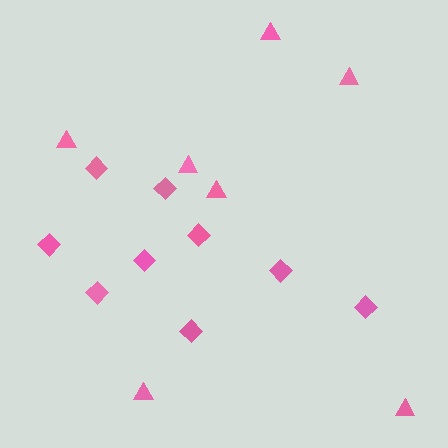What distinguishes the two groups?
There are 2 groups: one group of diamonds (9) and one group of triangles (7).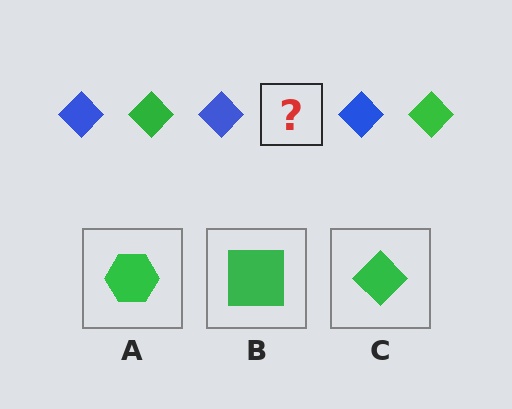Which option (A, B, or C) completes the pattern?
C.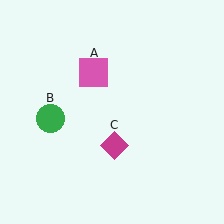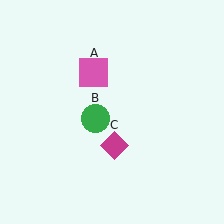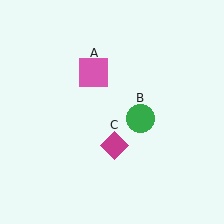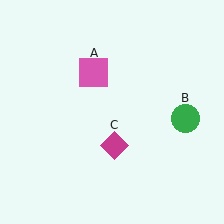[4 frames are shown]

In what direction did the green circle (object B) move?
The green circle (object B) moved right.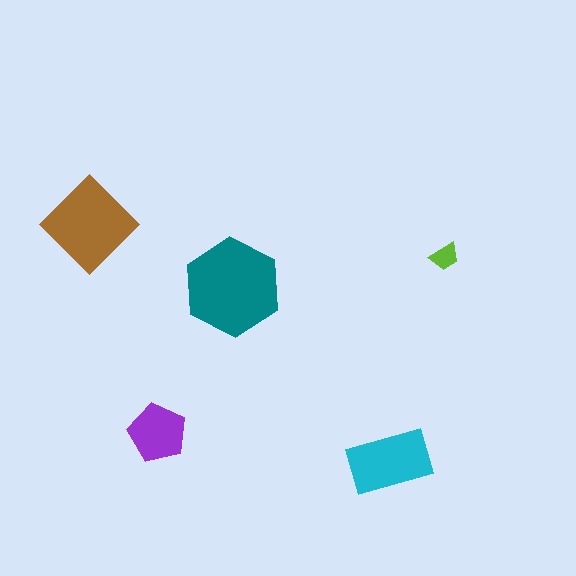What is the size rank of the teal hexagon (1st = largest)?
1st.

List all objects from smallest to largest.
The lime trapezoid, the purple pentagon, the cyan rectangle, the brown diamond, the teal hexagon.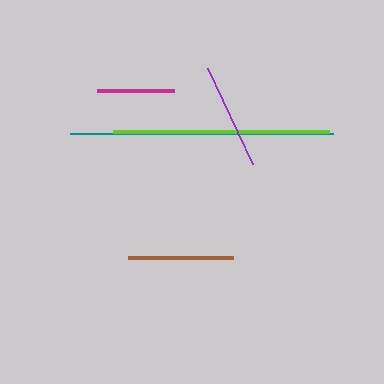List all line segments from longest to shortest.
From longest to shortest: teal, lime, purple, brown, magenta.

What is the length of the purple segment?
The purple segment is approximately 107 pixels long.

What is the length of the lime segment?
The lime segment is approximately 216 pixels long.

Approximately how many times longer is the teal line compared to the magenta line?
The teal line is approximately 3.4 times the length of the magenta line.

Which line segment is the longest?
The teal line is the longest at approximately 262 pixels.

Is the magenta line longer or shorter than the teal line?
The teal line is longer than the magenta line.